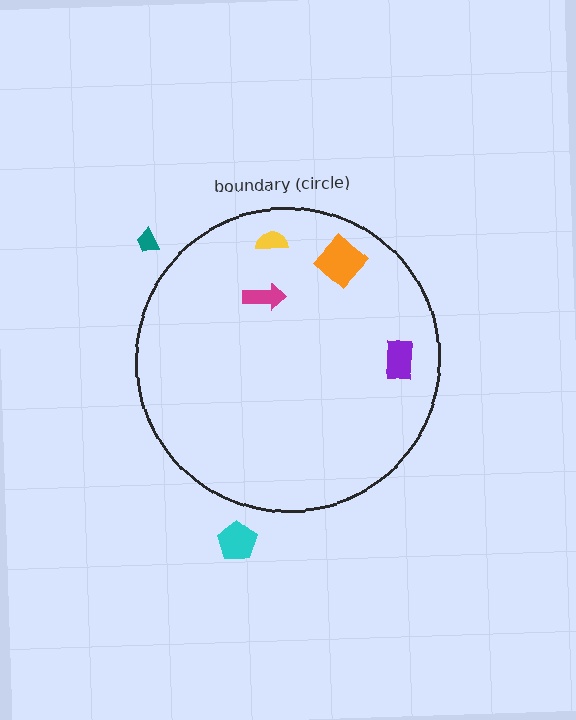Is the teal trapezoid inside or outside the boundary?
Outside.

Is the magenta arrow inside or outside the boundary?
Inside.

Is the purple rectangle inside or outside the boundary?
Inside.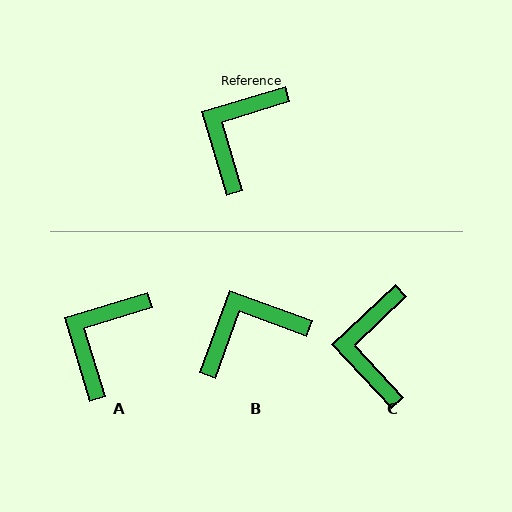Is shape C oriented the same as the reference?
No, it is off by about 26 degrees.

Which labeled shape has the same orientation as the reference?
A.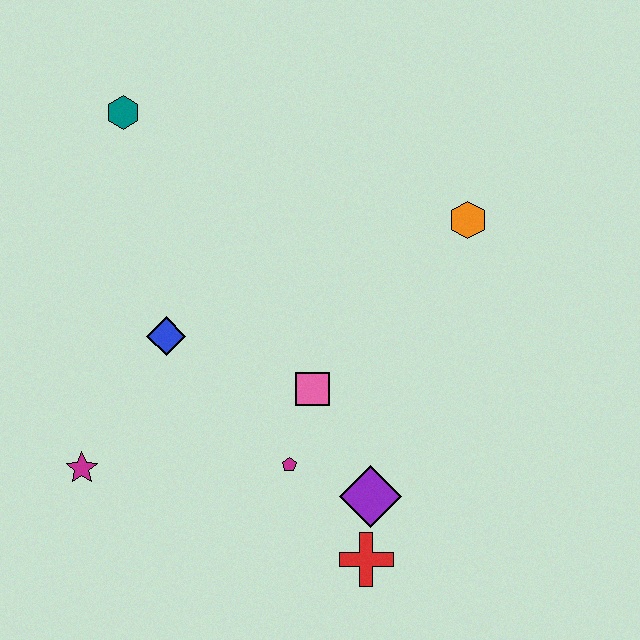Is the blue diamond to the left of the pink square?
Yes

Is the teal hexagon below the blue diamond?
No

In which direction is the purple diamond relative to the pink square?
The purple diamond is below the pink square.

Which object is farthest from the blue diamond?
The orange hexagon is farthest from the blue diamond.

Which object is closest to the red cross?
The purple diamond is closest to the red cross.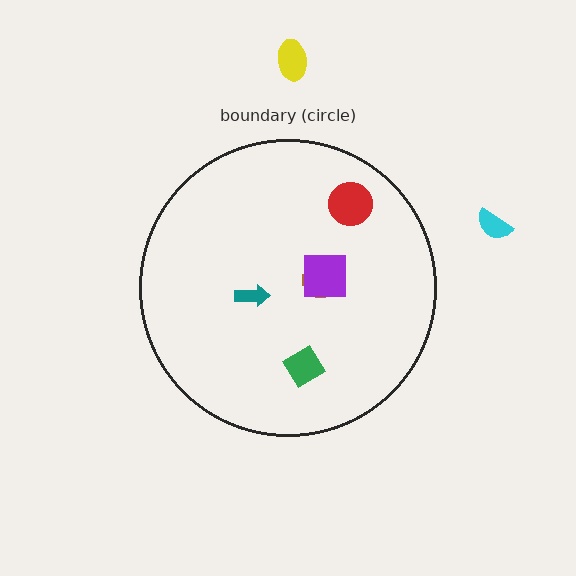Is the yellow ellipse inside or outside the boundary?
Outside.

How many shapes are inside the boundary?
5 inside, 2 outside.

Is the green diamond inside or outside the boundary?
Inside.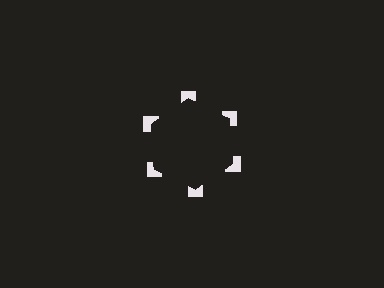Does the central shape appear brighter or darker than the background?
It typically appears slightly darker than the background, even though no actual brightness change is drawn.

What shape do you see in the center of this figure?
An illusory hexagon — its edges are inferred from the aligned wedge cuts in the notched squares, not physically drawn.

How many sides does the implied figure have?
6 sides.